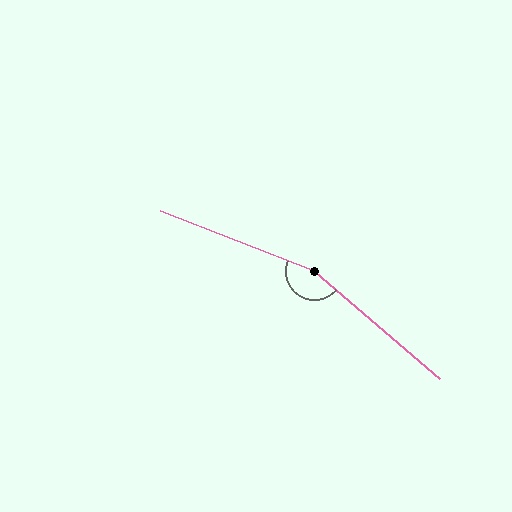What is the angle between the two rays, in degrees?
Approximately 161 degrees.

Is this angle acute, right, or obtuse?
It is obtuse.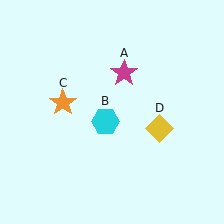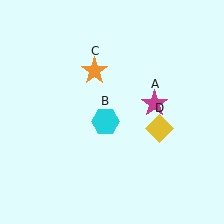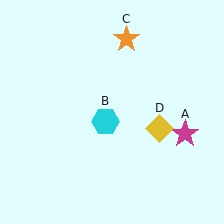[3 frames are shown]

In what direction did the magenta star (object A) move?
The magenta star (object A) moved down and to the right.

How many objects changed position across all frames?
2 objects changed position: magenta star (object A), orange star (object C).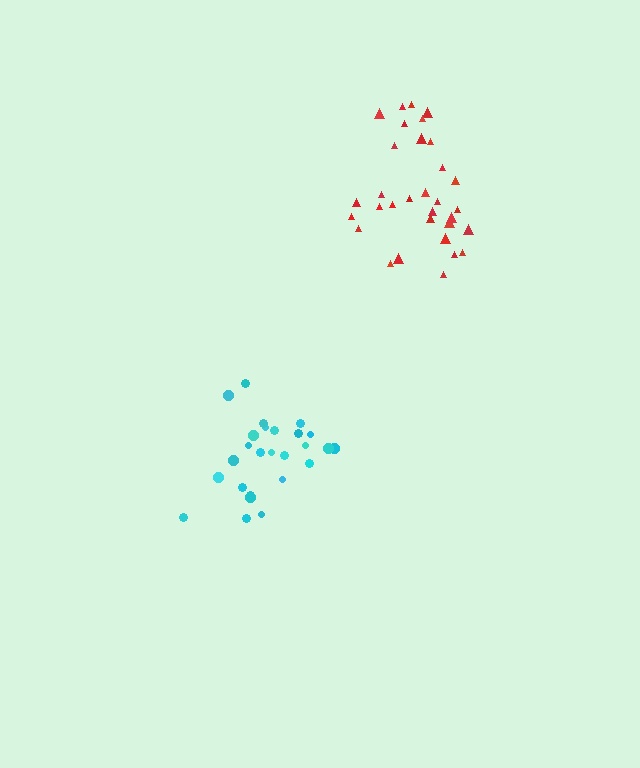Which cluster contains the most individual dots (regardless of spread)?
Red (32).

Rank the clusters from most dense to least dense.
cyan, red.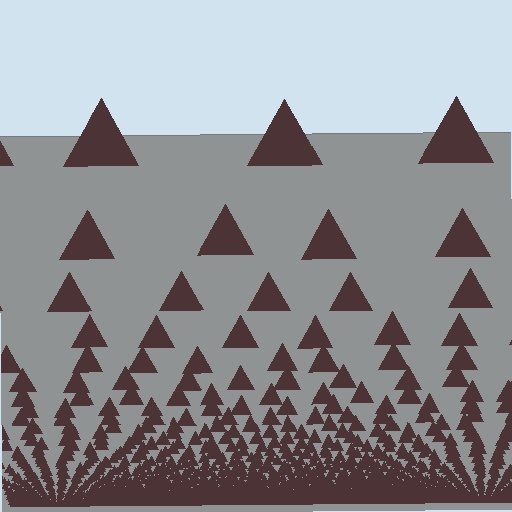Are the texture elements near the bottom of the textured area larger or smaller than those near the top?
Smaller. The gradient is inverted — elements near the bottom are smaller and denser.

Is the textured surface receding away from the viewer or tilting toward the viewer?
The surface appears to tilt toward the viewer. Texture elements get larger and sparser toward the top.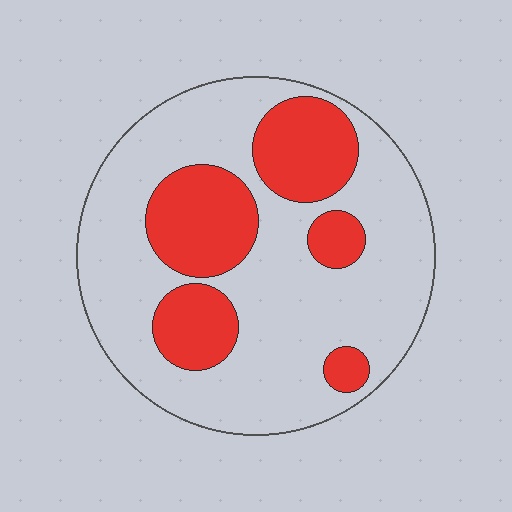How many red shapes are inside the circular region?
5.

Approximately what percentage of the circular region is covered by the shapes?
Approximately 30%.